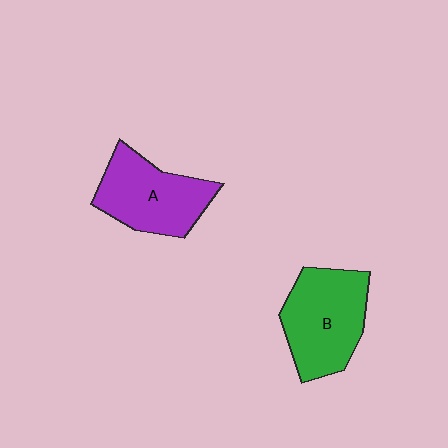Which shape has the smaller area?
Shape A (purple).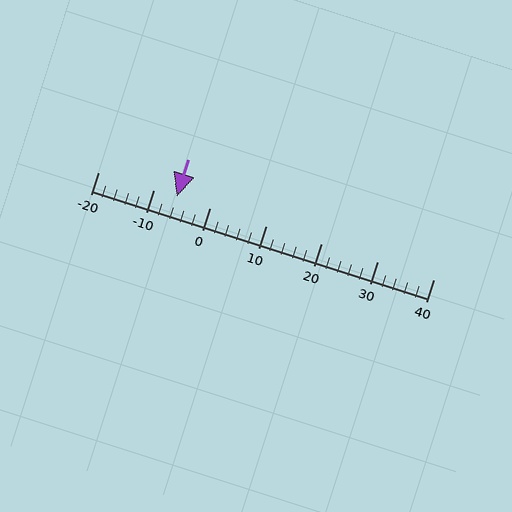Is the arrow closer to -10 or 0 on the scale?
The arrow is closer to -10.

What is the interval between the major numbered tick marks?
The major tick marks are spaced 10 units apart.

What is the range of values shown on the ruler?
The ruler shows values from -20 to 40.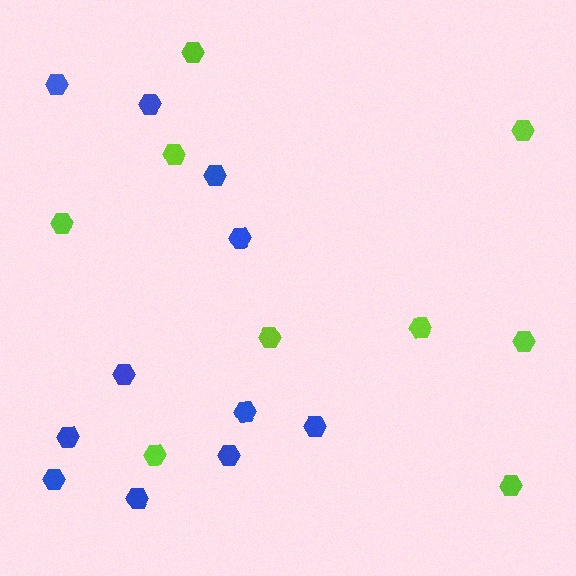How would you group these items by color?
There are 2 groups: one group of lime hexagons (9) and one group of blue hexagons (11).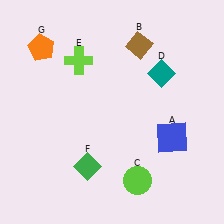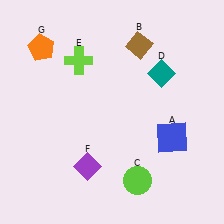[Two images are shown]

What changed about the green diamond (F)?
In Image 1, F is green. In Image 2, it changed to purple.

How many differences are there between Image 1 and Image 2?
There is 1 difference between the two images.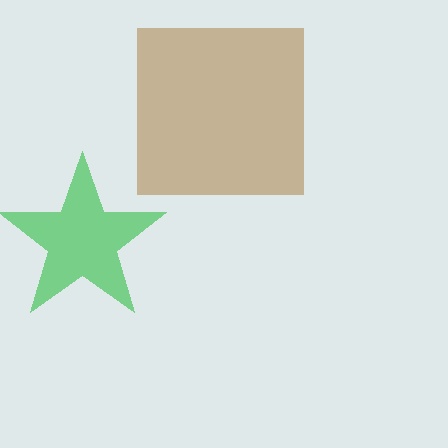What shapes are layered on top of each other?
The layered shapes are: a green star, a brown square.